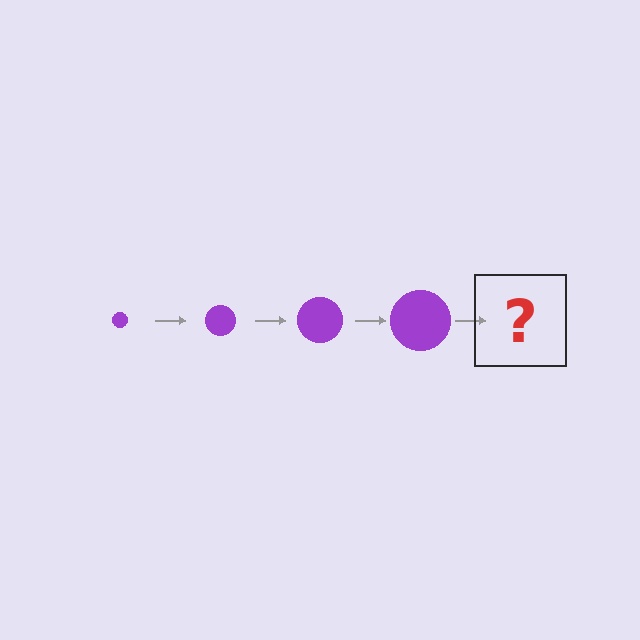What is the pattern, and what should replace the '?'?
The pattern is that the circle gets progressively larger each step. The '?' should be a purple circle, larger than the previous one.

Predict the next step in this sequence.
The next step is a purple circle, larger than the previous one.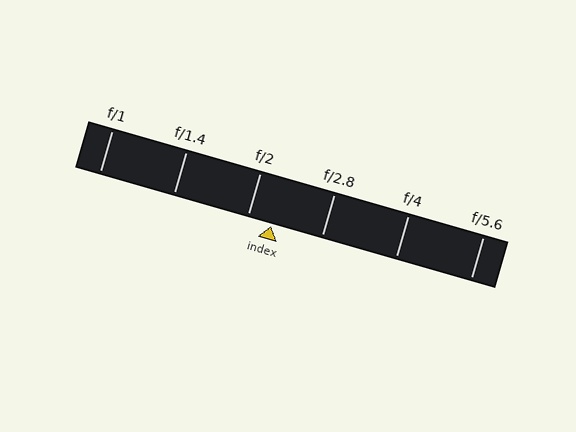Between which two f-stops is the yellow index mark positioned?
The index mark is between f/2 and f/2.8.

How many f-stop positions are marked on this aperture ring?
There are 6 f-stop positions marked.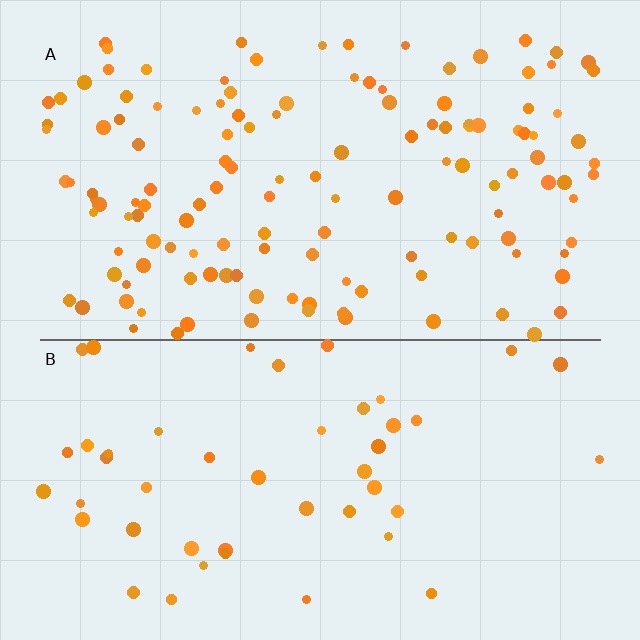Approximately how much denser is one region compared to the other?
Approximately 2.8× — region A over region B.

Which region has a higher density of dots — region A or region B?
A (the top).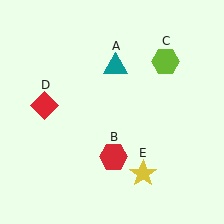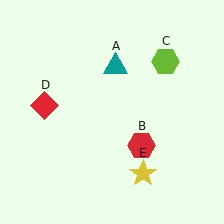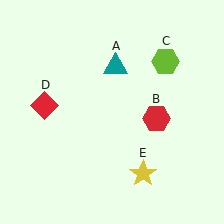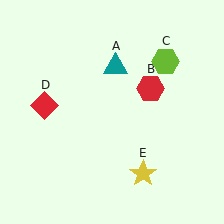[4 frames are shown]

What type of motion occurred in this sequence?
The red hexagon (object B) rotated counterclockwise around the center of the scene.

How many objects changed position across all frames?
1 object changed position: red hexagon (object B).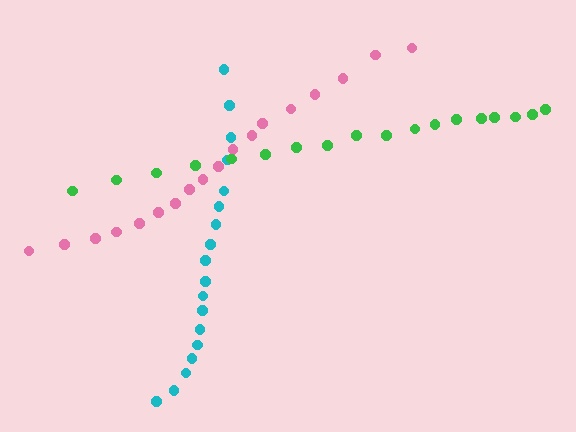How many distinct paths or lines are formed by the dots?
There are 3 distinct paths.